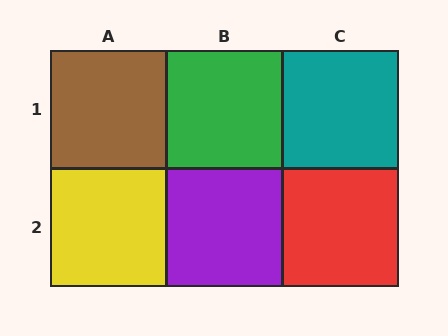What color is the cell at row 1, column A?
Brown.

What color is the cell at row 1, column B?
Green.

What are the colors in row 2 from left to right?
Yellow, purple, red.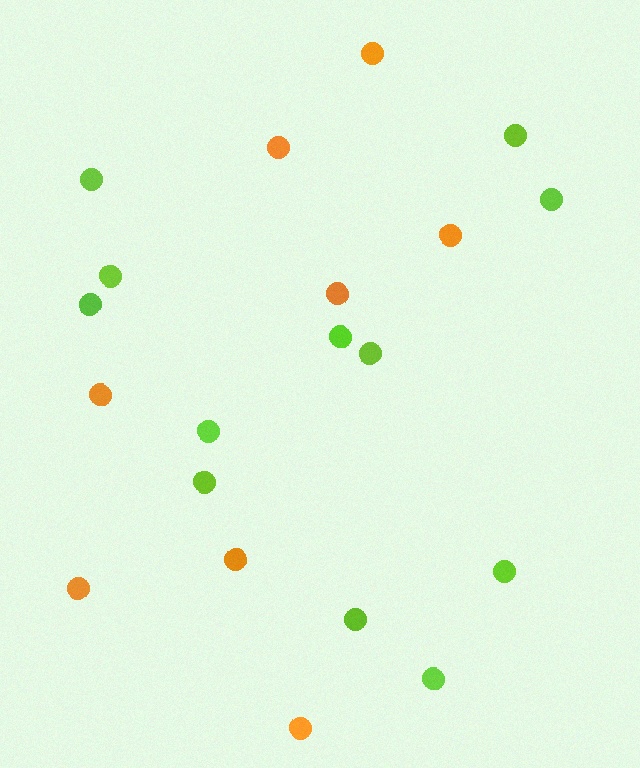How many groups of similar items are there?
There are 2 groups: one group of lime circles (12) and one group of orange circles (8).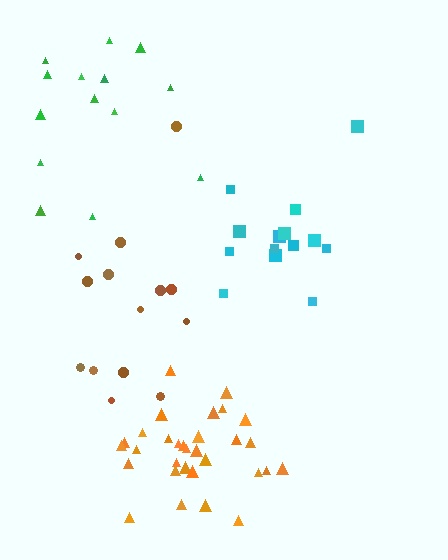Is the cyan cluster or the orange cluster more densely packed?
Orange.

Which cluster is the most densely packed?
Orange.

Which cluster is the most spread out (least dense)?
Brown.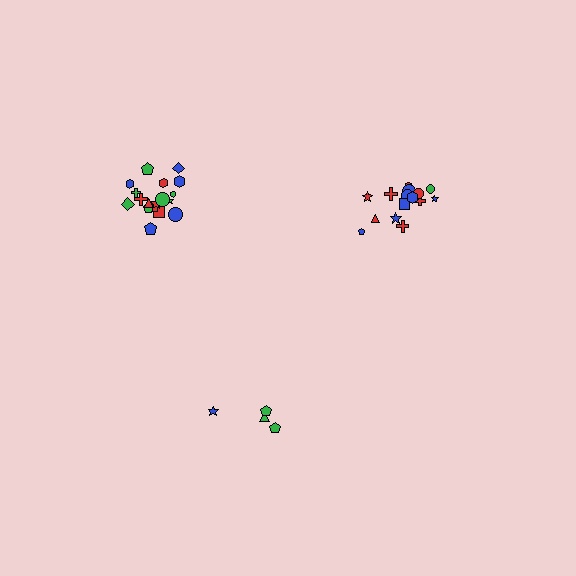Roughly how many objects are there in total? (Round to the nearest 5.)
Roughly 35 objects in total.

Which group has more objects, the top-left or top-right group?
The top-left group.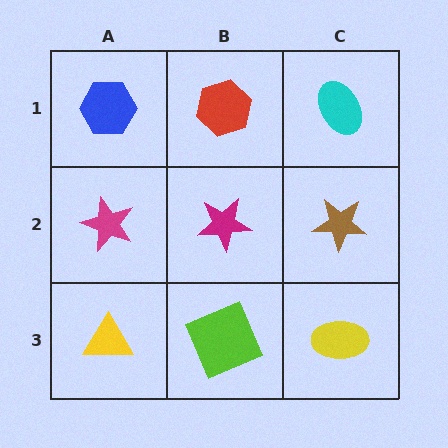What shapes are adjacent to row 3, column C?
A brown star (row 2, column C), a lime square (row 3, column B).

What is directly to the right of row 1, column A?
A red hexagon.